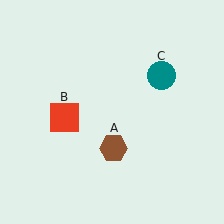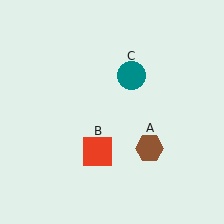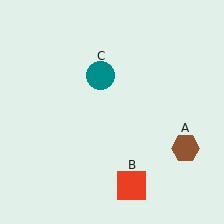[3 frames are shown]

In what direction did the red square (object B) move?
The red square (object B) moved down and to the right.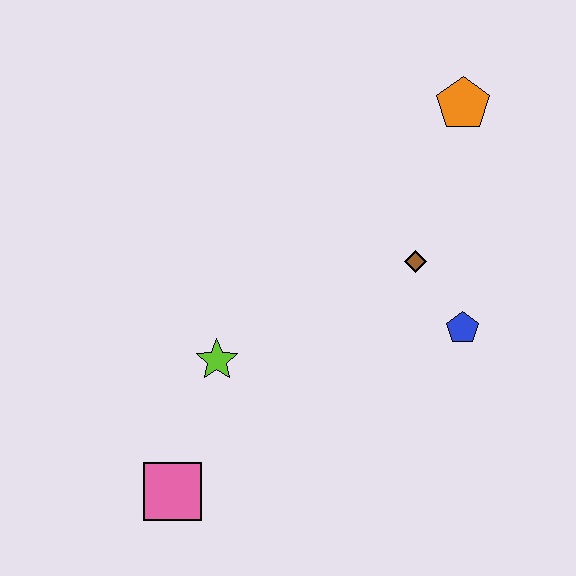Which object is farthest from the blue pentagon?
The pink square is farthest from the blue pentagon.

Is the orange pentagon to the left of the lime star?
No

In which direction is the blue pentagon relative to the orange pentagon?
The blue pentagon is below the orange pentagon.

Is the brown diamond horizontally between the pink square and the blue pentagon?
Yes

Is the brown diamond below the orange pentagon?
Yes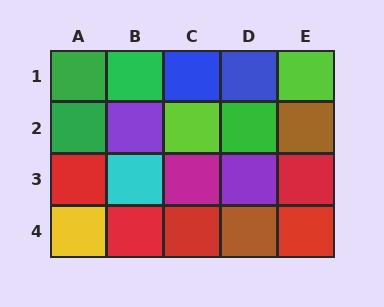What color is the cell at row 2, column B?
Purple.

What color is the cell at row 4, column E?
Red.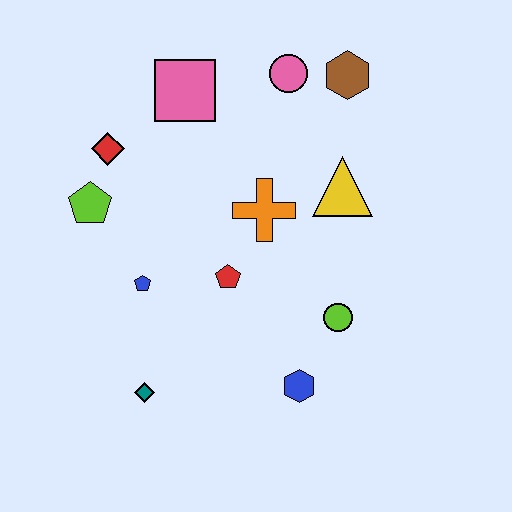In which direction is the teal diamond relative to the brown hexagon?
The teal diamond is below the brown hexagon.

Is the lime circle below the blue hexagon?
No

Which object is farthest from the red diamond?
The blue hexagon is farthest from the red diamond.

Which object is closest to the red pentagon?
The orange cross is closest to the red pentagon.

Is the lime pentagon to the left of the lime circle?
Yes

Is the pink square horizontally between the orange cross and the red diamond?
Yes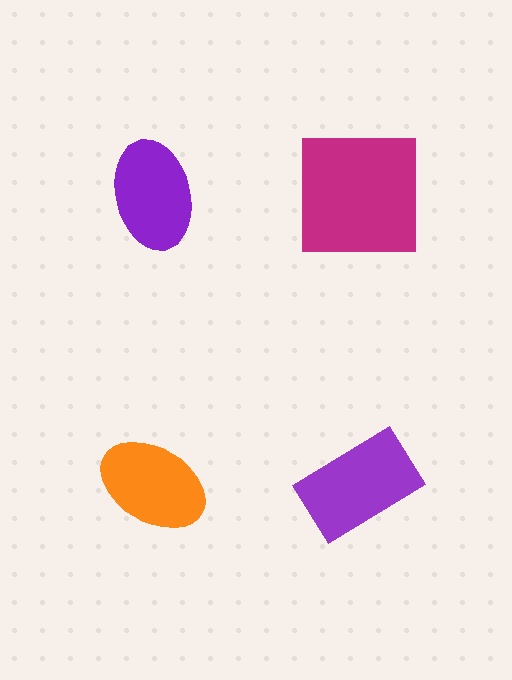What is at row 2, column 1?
An orange ellipse.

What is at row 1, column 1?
A purple ellipse.